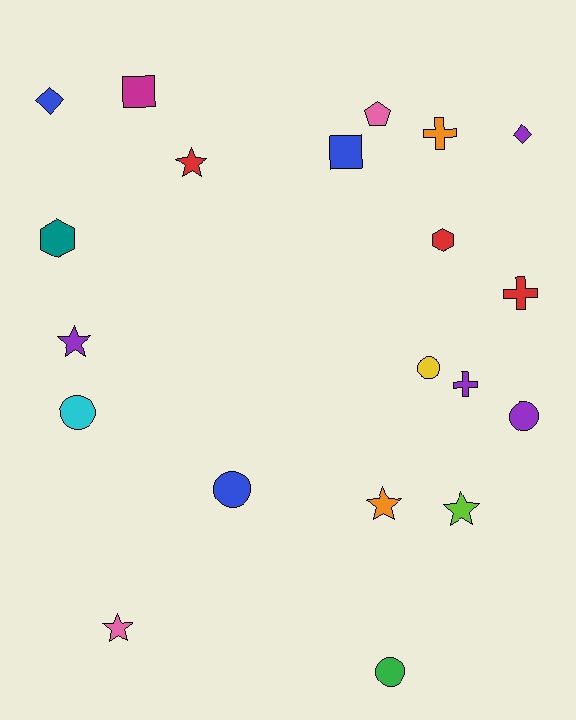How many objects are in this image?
There are 20 objects.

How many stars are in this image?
There are 5 stars.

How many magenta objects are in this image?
There is 1 magenta object.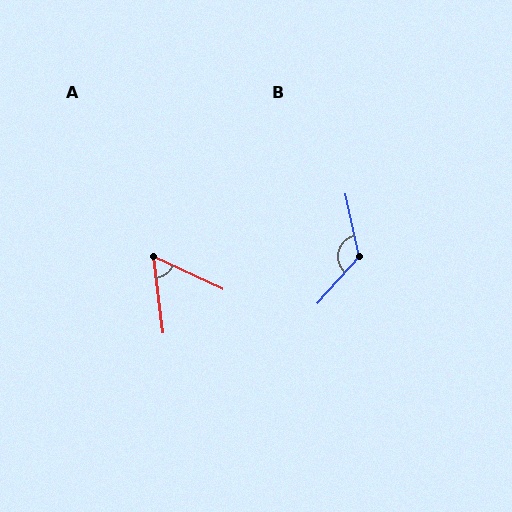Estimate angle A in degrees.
Approximately 58 degrees.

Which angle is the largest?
B, at approximately 126 degrees.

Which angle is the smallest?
A, at approximately 58 degrees.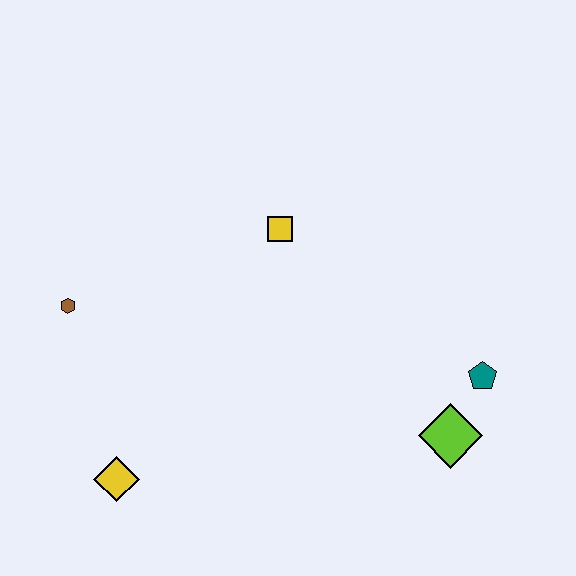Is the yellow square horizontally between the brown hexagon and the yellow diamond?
No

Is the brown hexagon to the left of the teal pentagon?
Yes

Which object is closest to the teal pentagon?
The lime diamond is closest to the teal pentagon.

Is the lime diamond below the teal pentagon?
Yes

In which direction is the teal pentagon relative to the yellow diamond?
The teal pentagon is to the right of the yellow diamond.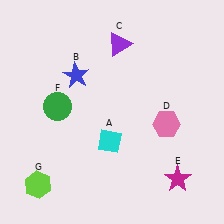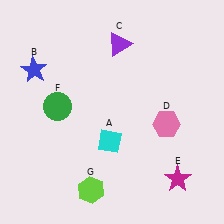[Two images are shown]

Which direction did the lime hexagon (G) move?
The lime hexagon (G) moved right.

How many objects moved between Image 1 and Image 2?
2 objects moved between the two images.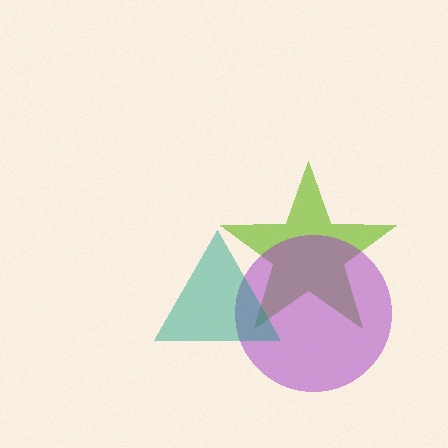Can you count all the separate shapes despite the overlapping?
Yes, there are 3 separate shapes.